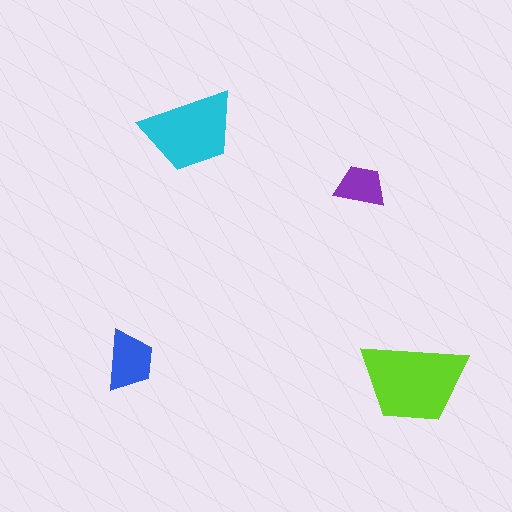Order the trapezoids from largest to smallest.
the lime one, the cyan one, the blue one, the purple one.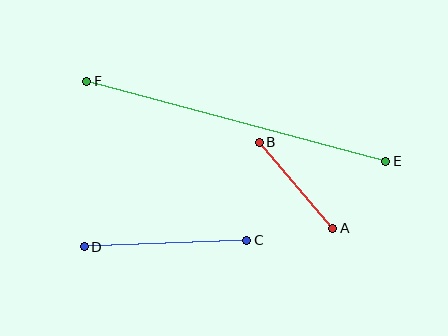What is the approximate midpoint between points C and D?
The midpoint is at approximately (165, 244) pixels.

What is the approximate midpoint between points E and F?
The midpoint is at approximately (236, 121) pixels.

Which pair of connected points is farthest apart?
Points E and F are farthest apart.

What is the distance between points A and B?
The distance is approximately 113 pixels.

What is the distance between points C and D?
The distance is approximately 162 pixels.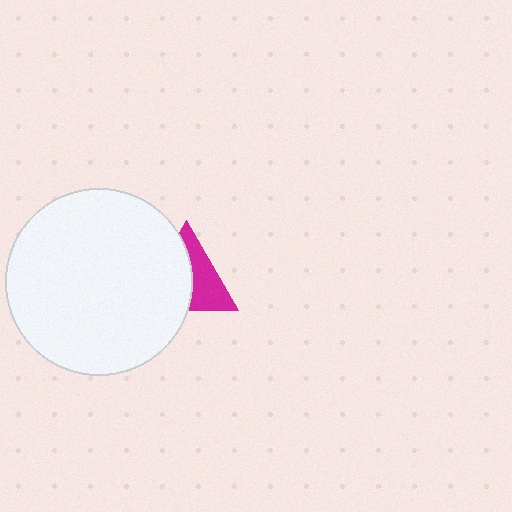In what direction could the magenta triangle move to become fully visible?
The magenta triangle could move right. That would shift it out from behind the white circle entirely.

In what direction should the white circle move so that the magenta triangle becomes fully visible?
The white circle should move left. That is the shortest direction to clear the overlap and leave the magenta triangle fully visible.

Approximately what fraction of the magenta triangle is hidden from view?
Roughly 54% of the magenta triangle is hidden behind the white circle.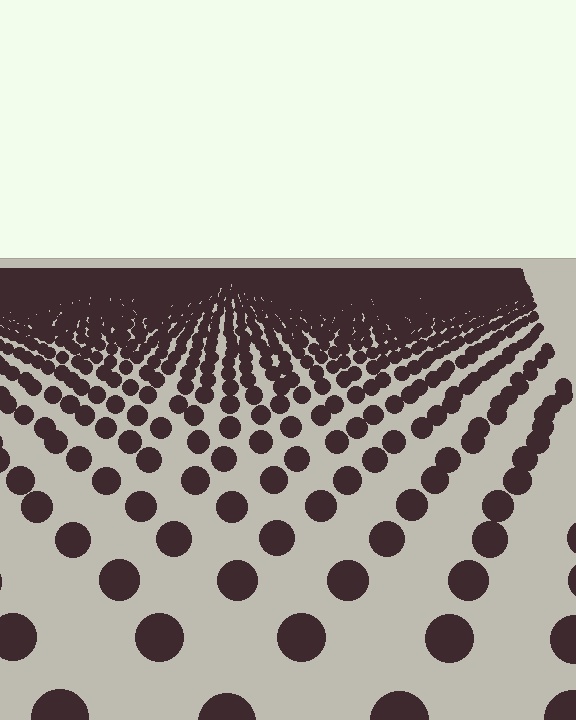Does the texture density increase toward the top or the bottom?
Density increases toward the top.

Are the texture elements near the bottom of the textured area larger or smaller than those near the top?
Larger. Near the bottom, elements are closer to the viewer and appear at a bigger on-screen size.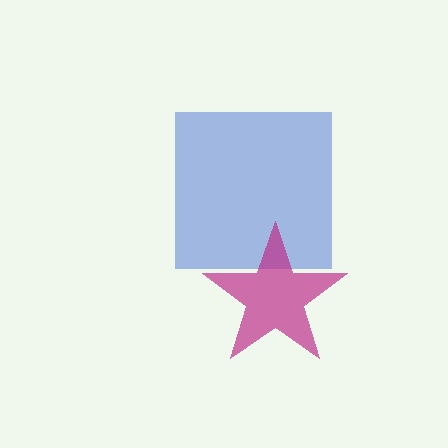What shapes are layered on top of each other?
The layered shapes are: a blue square, a magenta star.